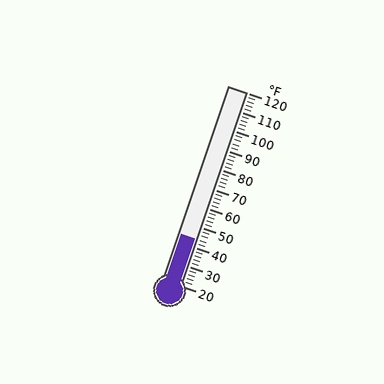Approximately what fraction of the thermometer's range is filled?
The thermometer is filled to approximately 25% of its range.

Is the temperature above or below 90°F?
The temperature is below 90°F.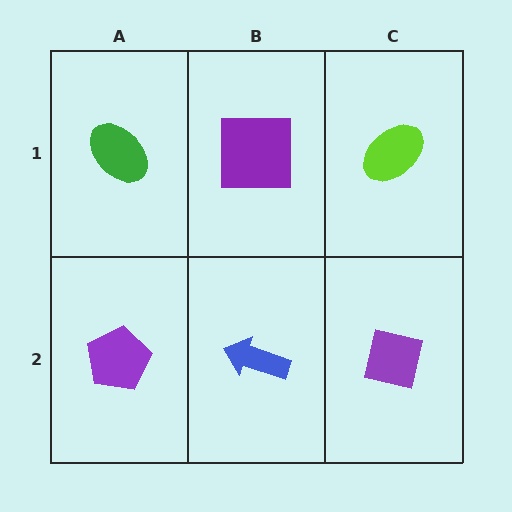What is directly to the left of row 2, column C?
A blue arrow.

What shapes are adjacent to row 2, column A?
A green ellipse (row 1, column A), a blue arrow (row 2, column B).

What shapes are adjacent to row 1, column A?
A purple pentagon (row 2, column A), a purple square (row 1, column B).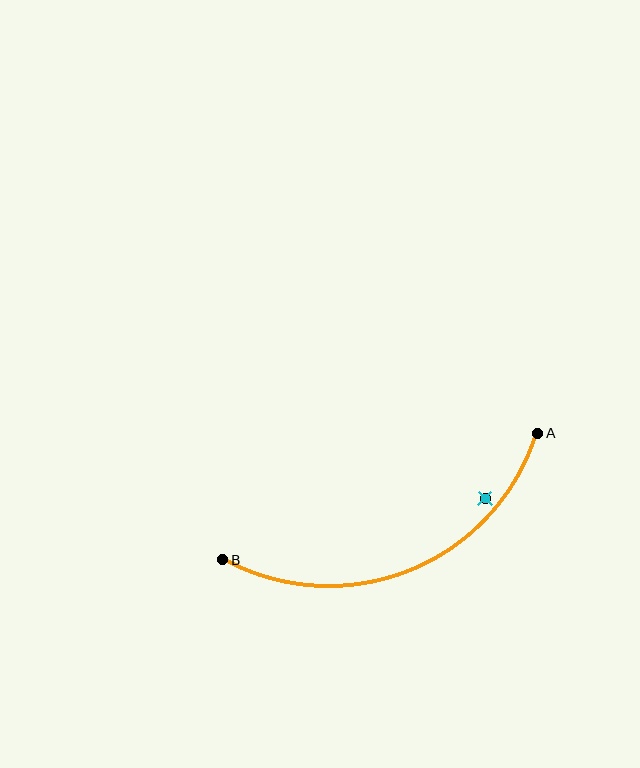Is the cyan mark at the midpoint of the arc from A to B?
No — the cyan mark does not lie on the arc at all. It sits slightly inside the curve.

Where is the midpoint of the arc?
The arc midpoint is the point on the curve farthest from the straight line joining A and B. It sits below that line.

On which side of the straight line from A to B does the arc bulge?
The arc bulges below the straight line connecting A and B.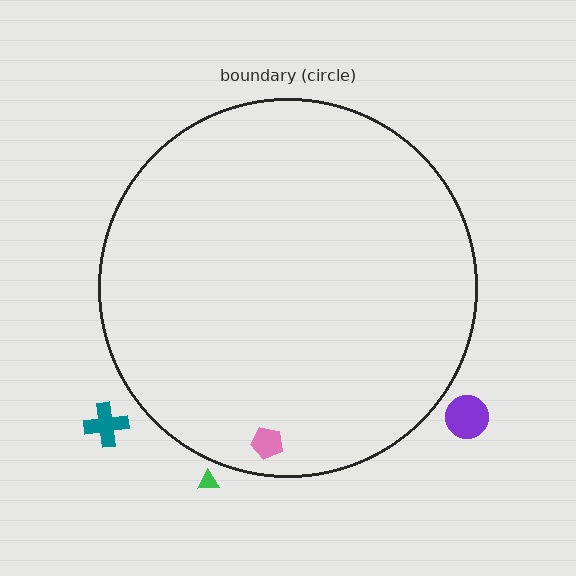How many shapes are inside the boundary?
1 inside, 3 outside.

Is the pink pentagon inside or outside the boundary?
Inside.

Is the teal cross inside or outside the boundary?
Outside.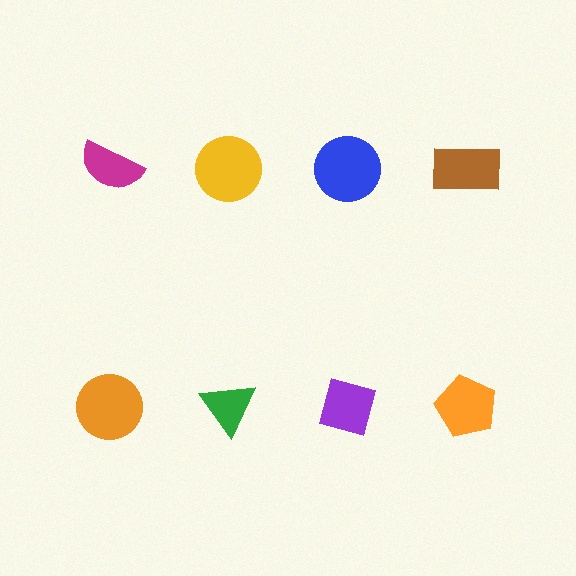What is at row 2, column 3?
A purple diamond.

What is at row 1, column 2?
A yellow circle.